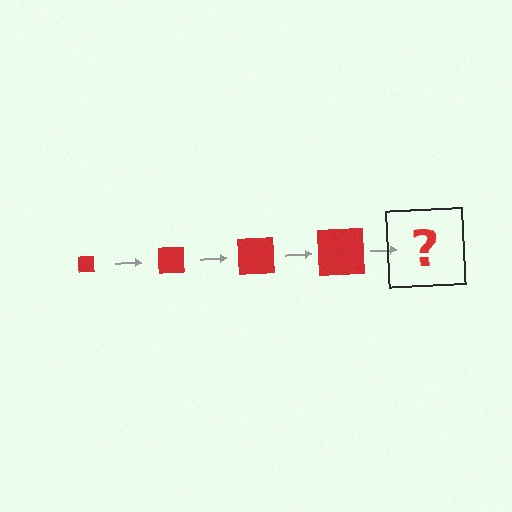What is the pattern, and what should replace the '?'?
The pattern is that the square gets progressively larger each step. The '?' should be a red square, larger than the previous one.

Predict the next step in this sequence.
The next step is a red square, larger than the previous one.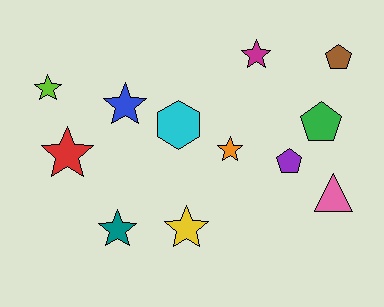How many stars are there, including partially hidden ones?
There are 7 stars.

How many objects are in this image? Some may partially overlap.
There are 12 objects.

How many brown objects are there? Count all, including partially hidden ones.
There is 1 brown object.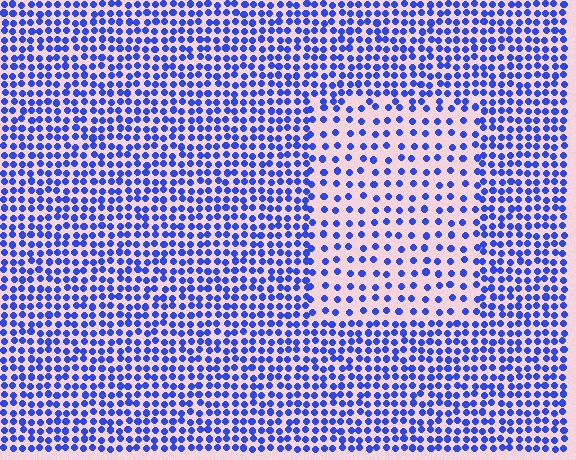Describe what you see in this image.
The image contains small blue elements arranged at two different densities. A rectangle-shaped region is visible where the elements are less densely packed than the surrounding area.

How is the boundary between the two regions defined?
The boundary is defined by a change in element density (approximately 2.1x ratio). All elements are the same color, size, and shape.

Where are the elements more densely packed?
The elements are more densely packed outside the rectangle boundary.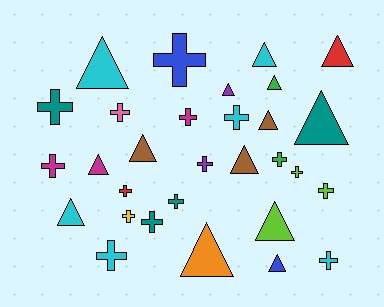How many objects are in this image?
There are 30 objects.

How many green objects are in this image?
There are 2 green objects.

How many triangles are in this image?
There are 14 triangles.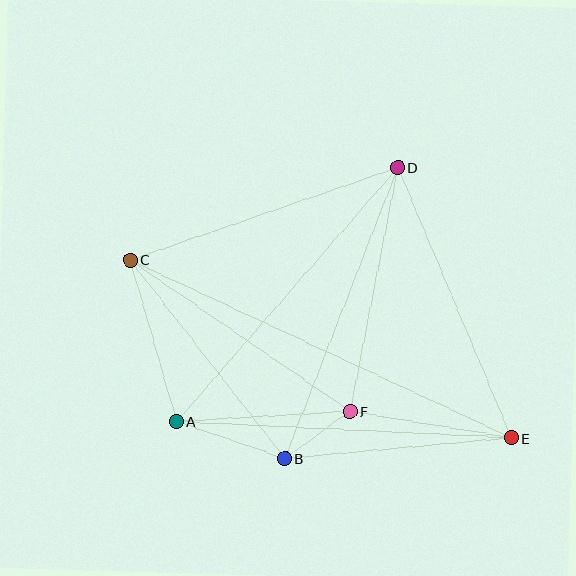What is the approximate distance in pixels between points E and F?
The distance between E and F is approximately 163 pixels.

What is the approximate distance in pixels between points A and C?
The distance between A and C is approximately 168 pixels.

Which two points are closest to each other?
Points B and F are closest to each other.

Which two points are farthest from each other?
Points C and E are farthest from each other.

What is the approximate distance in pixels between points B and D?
The distance between B and D is approximately 312 pixels.